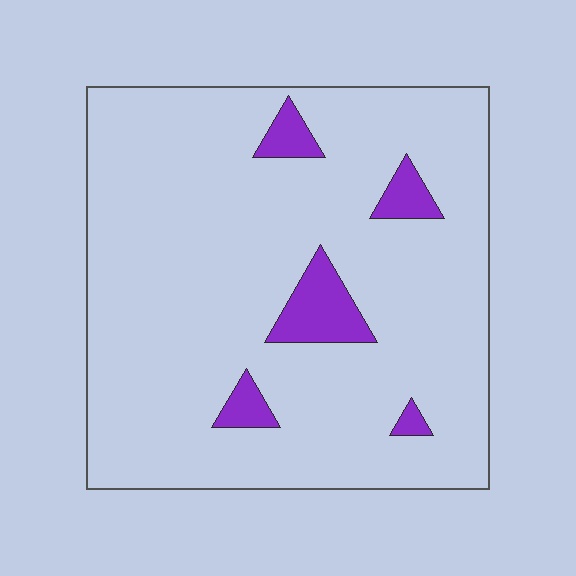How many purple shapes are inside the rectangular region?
5.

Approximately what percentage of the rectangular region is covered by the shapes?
Approximately 10%.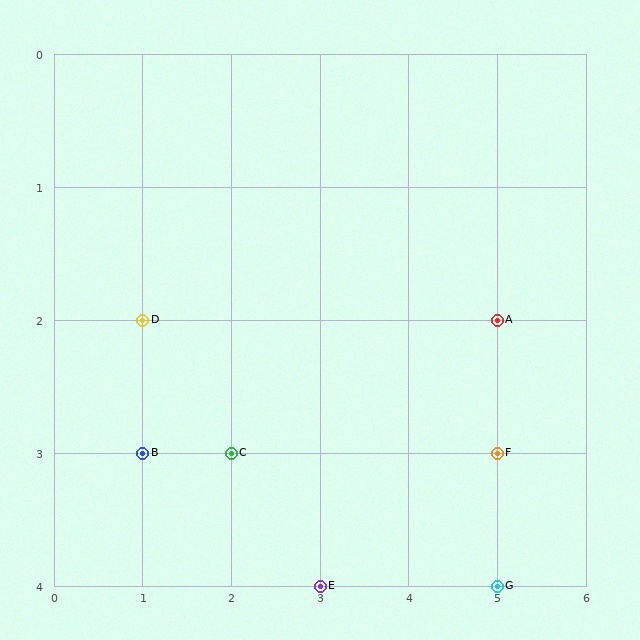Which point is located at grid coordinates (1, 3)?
Point B is at (1, 3).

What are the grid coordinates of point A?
Point A is at grid coordinates (5, 2).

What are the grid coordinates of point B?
Point B is at grid coordinates (1, 3).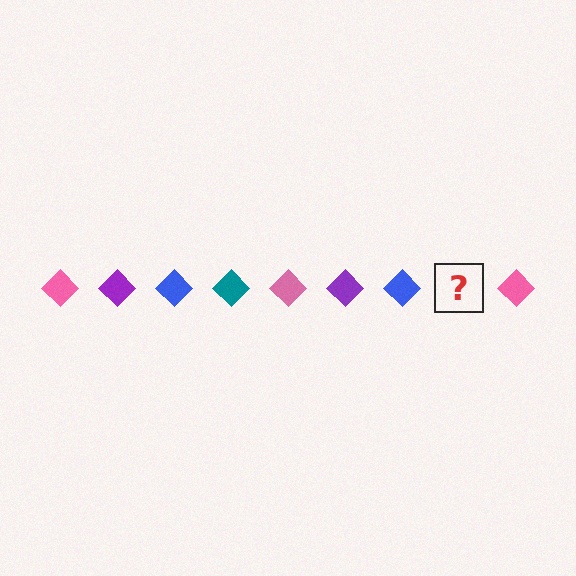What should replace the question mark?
The question mark should be replaced with a teal diamond.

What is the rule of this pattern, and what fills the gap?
The rule is that the pattern cycles through pink, purple, blue, teal diamonds. The gap should be filled with a teal diamond.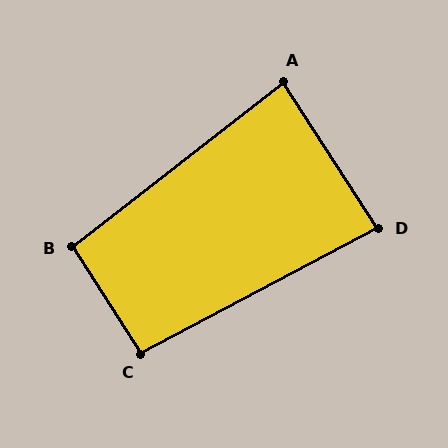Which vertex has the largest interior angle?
B, at approximately 95 degrees.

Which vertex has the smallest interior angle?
D, at approximately 85 degrees.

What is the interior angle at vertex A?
Approximately 85 degrees (approximately right).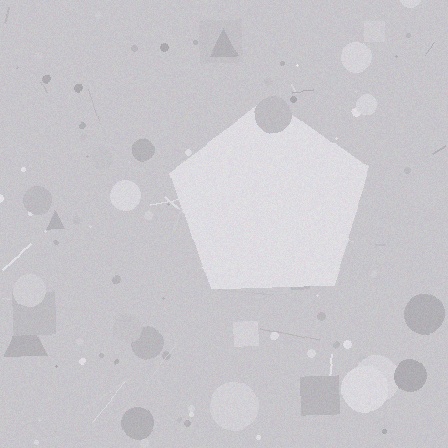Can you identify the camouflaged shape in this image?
The camouflaged shape is a pentagon.